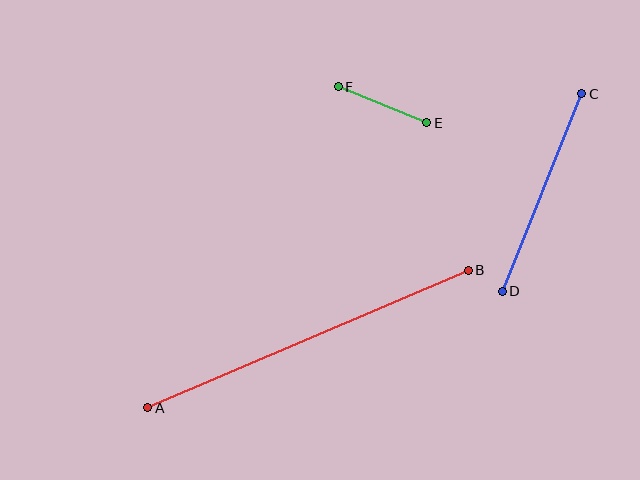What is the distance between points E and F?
The distance is approximately 95 pixels.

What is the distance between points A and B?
The distance is approximately 349 pixels.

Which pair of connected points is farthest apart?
Points A and B are farthest apart.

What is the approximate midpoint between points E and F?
The midpoint is at approximately (382, 105) pixels.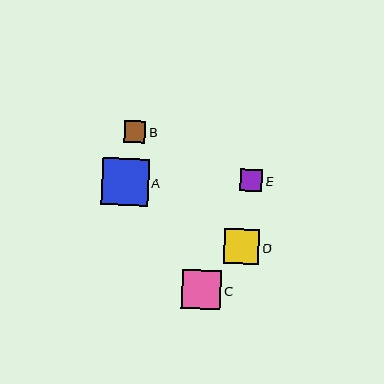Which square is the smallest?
Square B is the smallest with a size of approximately 21 pixels.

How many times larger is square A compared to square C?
Square A is approximately 1.2 times the size of square C.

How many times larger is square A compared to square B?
Square A is approximately 2.2 times the size of square B.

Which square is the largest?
Square A is the largest with a size of approximately 47 pixels.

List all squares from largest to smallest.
From largest to smallest: A, C, D, E, B.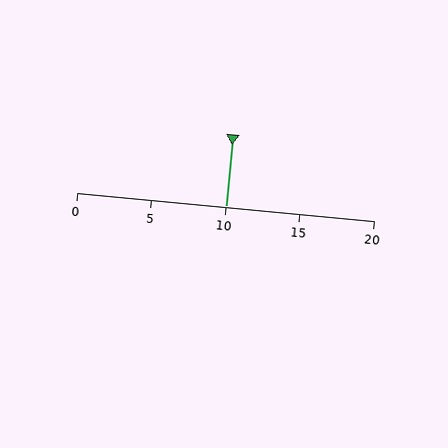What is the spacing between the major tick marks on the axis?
The major ticks are spaced 5 apart.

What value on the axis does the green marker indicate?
The marker indicates approximately 10.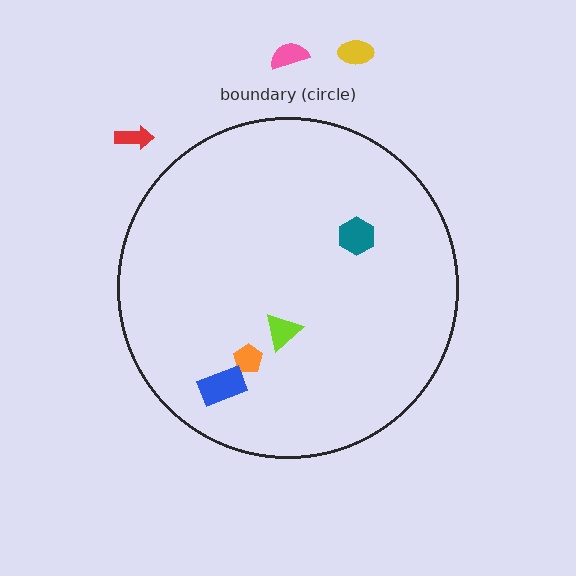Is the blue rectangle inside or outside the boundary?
Inside.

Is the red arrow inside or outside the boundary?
Outside.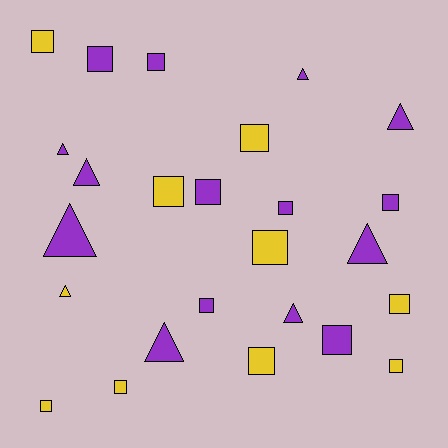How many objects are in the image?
There are 25 objects.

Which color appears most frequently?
Purple, with 15 objects.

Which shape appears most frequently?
Square, with 16 objects.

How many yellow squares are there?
There are 9 yellow squares.